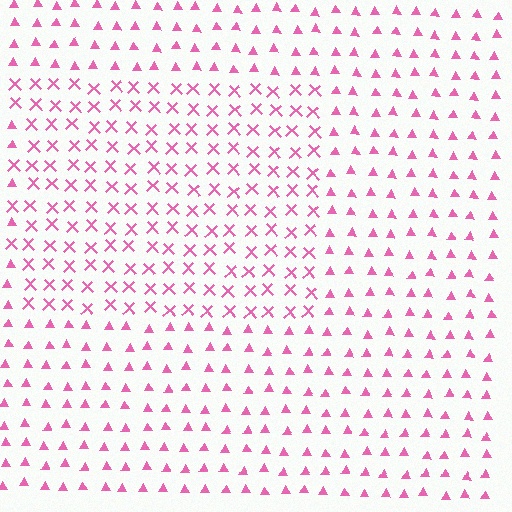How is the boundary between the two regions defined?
The boundary is defined by a change in element shape: X marks inside vs. triangles outside. All elements share the same color and spacing.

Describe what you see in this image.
The image is filled with small pink elements arranged in a uniform grid. A rectangle-shaped region contains X marks, while the surrounding area contains triangles. The boundary is defined purely by the change in element shape.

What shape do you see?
I see a rectangle.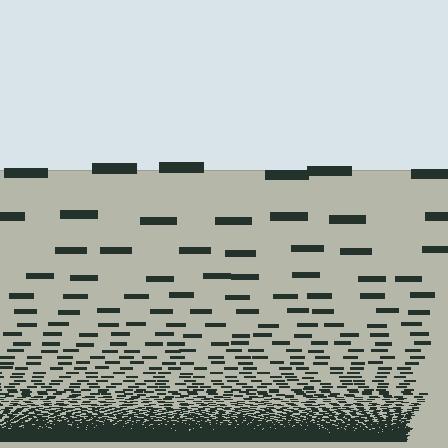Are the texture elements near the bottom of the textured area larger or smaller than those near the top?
Smaller. The gradient is inverted — elements near the bottom are smaller and denser.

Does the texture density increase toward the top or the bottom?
Density increases toward the bottom.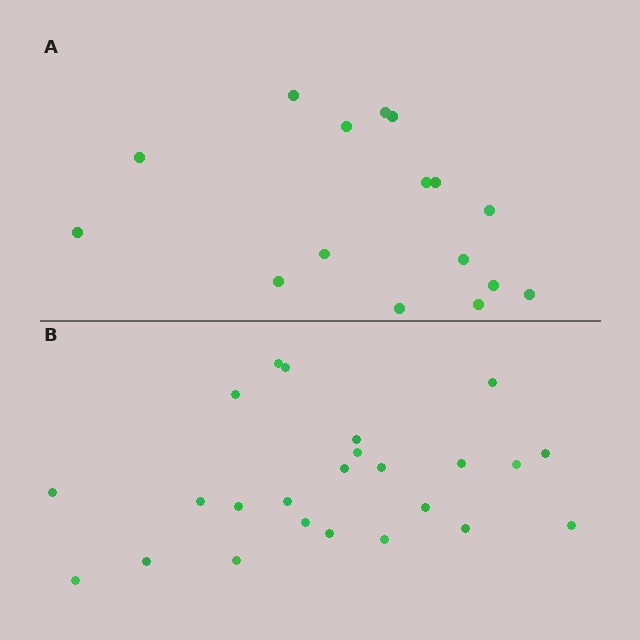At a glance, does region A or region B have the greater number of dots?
Region B (the bottom region) has more dots.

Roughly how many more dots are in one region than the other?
Region B has roughly 8 or so more dots than region A.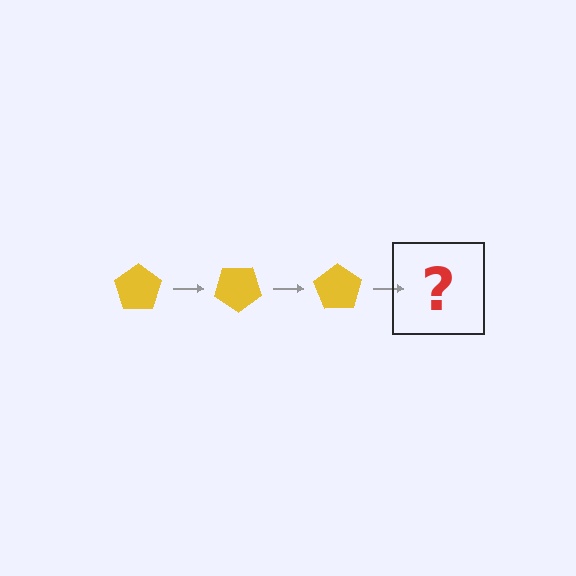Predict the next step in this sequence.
The next step is a yellow pentagon rotated 105 degrees.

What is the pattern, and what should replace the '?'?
The pattern is that the pentagon rotates 35 degrees each step. The '?' should be a yellow pentagon rotated 105 degrees.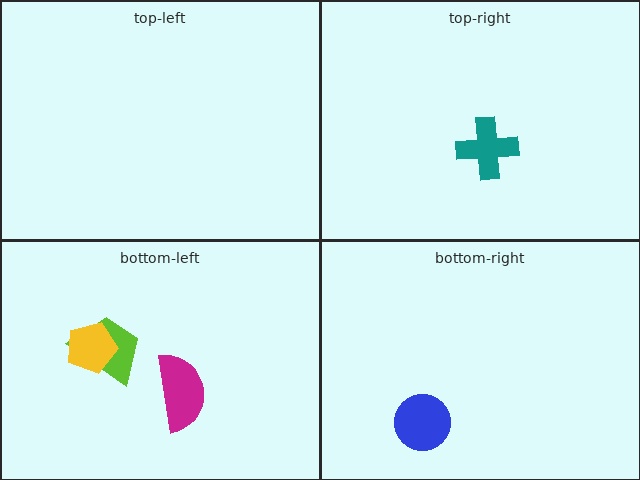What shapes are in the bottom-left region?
The lime trapezoid, the yellow pentagon, the magenta semicircle.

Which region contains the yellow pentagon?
The bottom-left region.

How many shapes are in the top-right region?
1.